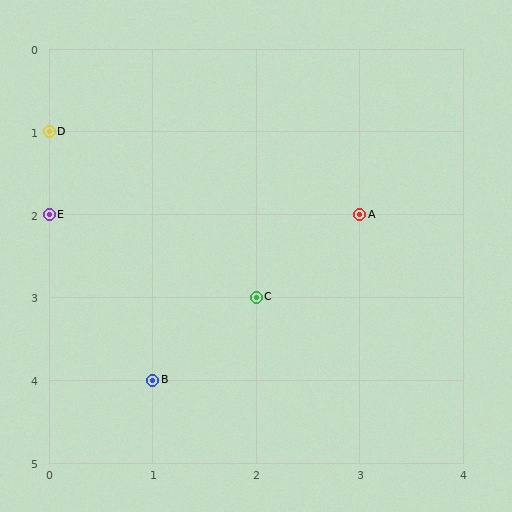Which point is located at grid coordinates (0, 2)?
Point E is at (0, 2).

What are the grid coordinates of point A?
Point A is at grid coordinates (3, 2).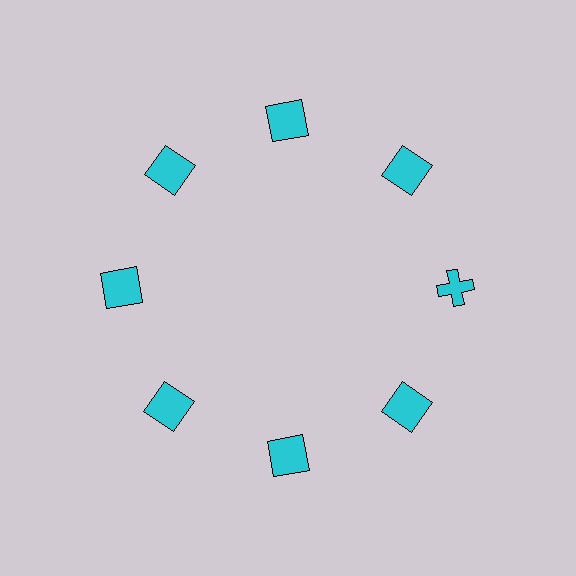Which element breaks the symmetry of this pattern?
The cyan cross at roughly the 3 o'clock position breaks the symmetry. All other shapes are cyan squares.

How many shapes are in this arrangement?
There are 8 shapes arranged in a ring pattern.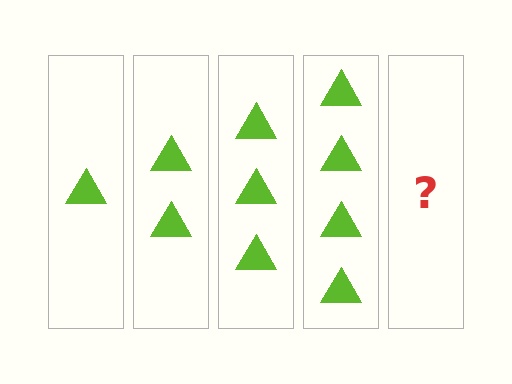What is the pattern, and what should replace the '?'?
The pattern is that each step adds one more triangle. The '?' should be 5 triangles.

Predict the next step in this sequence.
The next step is 5 triangles.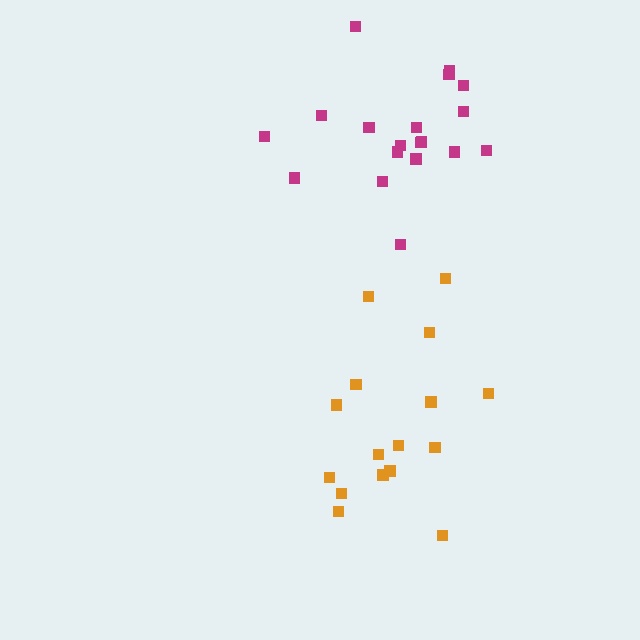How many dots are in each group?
Group 1: 16 dots, Group 2: 19 dots (35 total).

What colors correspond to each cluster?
The clusters are colored: orange, magenta.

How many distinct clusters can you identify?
There are 2 distinct clusters.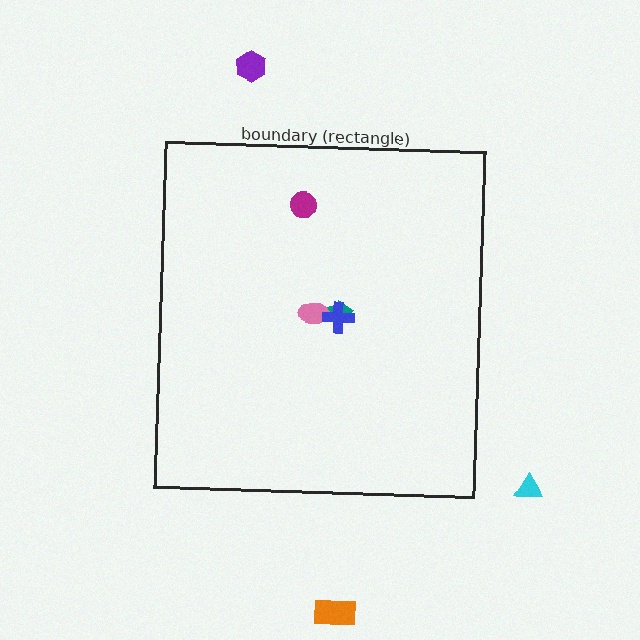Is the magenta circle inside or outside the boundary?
Inside.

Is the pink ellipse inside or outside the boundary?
Inside.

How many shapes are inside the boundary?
4 inside, 3 outside.